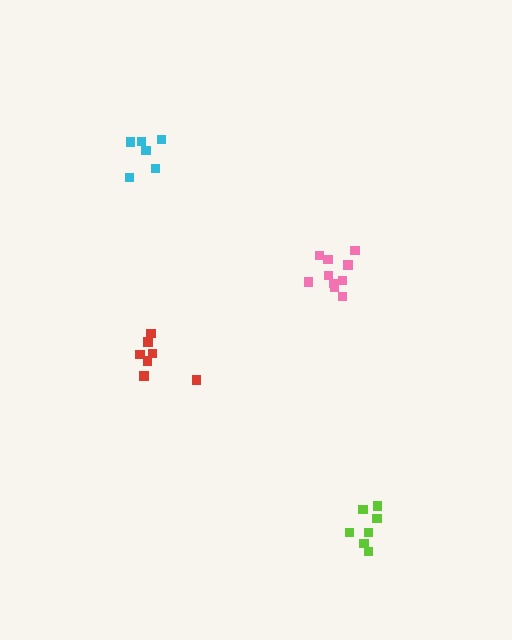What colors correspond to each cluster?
The clusters are colored: pink, lime, cyan, red.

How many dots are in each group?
Group 1: 10 dots, Group 2: 7 dots, Group 3: 6 dots, Group 4: 7 dots (30 total).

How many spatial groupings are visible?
There are 4 spatial groupings.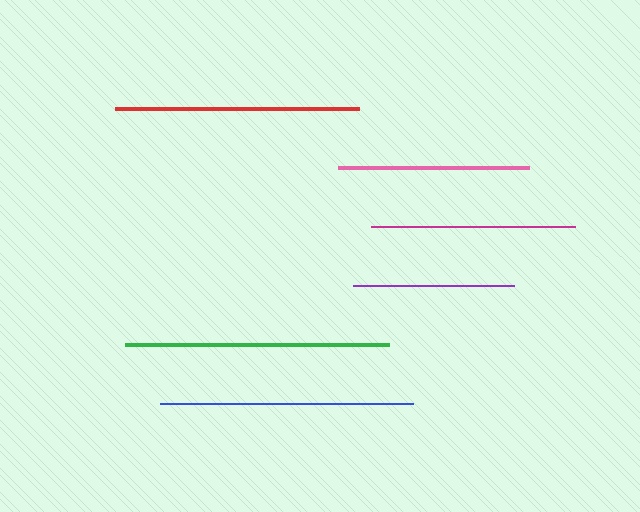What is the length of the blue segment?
The blue segment is approximately 253 pixels long.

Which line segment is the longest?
The green line is the longest at approximately 264 pixels.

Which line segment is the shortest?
The purple line is the shortest at approximately 160 pixels.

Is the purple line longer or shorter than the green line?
The green line is longer than the purple line.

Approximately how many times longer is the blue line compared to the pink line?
The blue line is approximately 1.3 times the length of the pink line.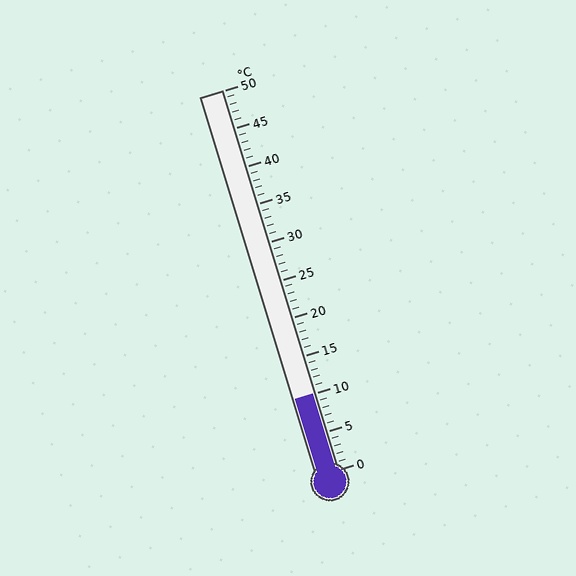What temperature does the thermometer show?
The thermometer shows approximately 10°C.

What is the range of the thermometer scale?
The thermometer scale ranges from 0°C to 50°C.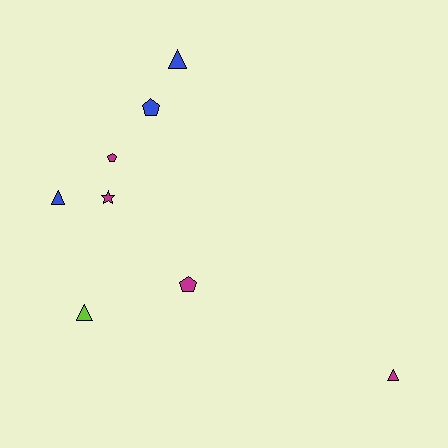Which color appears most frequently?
Magenta, with 4 objects.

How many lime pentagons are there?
There are no lime pentagons.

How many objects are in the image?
There are 8 objects.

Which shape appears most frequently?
Triangle, with 4 objects.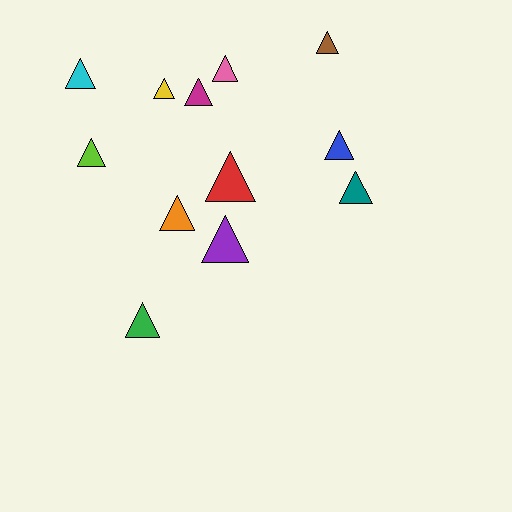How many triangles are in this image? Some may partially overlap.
There are 12 triangles.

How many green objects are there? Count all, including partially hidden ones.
There is 1 green object.